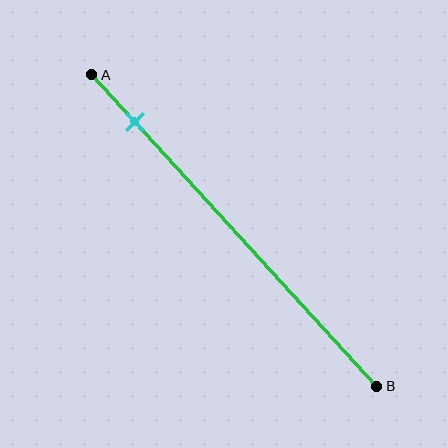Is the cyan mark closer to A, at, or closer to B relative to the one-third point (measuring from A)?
The cyan mark is closer to point A than the one-third point of segment AB.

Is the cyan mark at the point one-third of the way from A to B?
No, the mark is at about 15% from A, not at the 33% one-third point.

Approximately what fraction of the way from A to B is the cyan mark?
The cyan mark is approximately 15% of the way from A to B.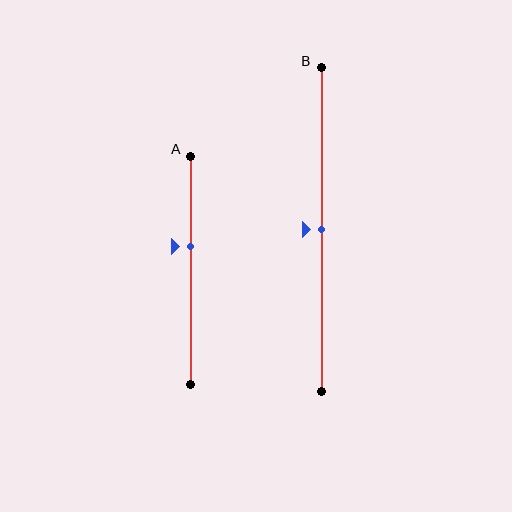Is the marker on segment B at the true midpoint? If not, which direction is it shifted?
Yes, the marker on segment B is at the true midpoint.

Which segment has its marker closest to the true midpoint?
Segment B has its marker closest to the true midpoint.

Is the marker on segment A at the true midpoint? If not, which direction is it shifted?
No, the marker on segment A is shifted upward by about 10% of the segment length.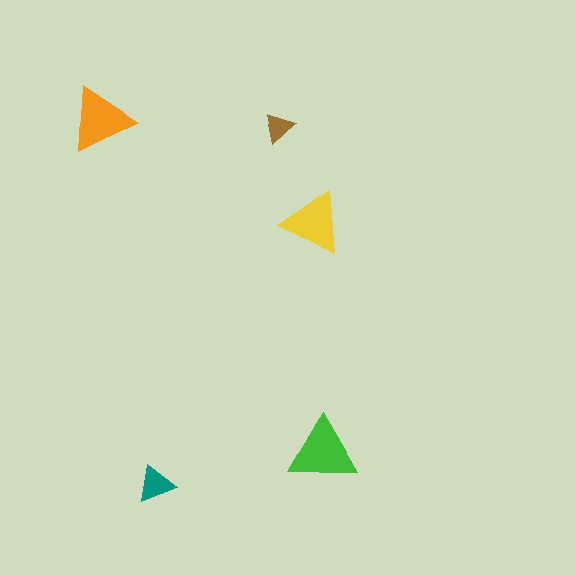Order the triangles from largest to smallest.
the green one, the orange one, the yellow one, the teal one, the brown one.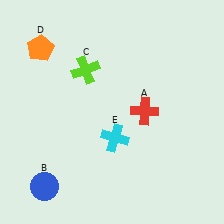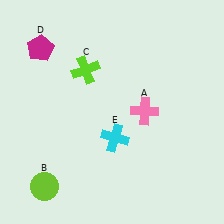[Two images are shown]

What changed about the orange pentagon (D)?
In Image 1, D is orange. In Image 2, it changed to magenta.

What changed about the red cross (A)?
In Image 1, A is red. In Image 2, it changed to pink.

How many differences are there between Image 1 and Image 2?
There are 3 differences between the two images.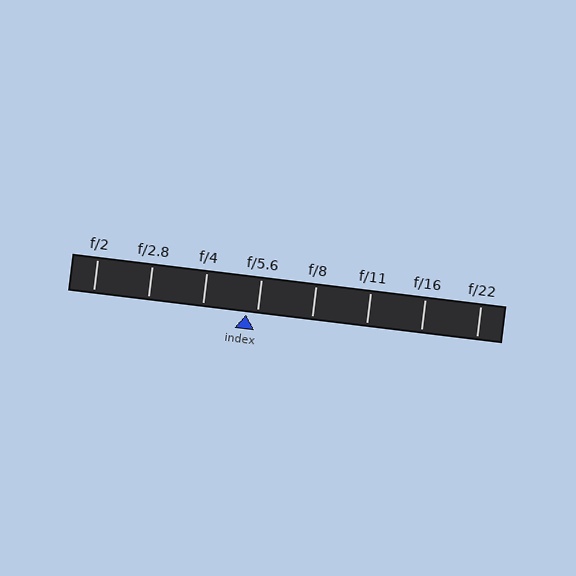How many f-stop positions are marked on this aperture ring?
There are 8 f-stop positions marked.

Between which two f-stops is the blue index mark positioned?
The index mark is between f/4 and f/5.6.